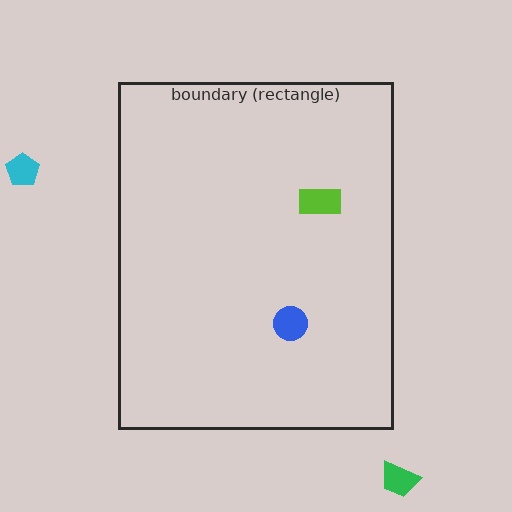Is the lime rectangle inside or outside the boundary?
Inside.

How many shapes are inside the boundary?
2 inside, 2 outside.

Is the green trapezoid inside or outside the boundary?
Outside.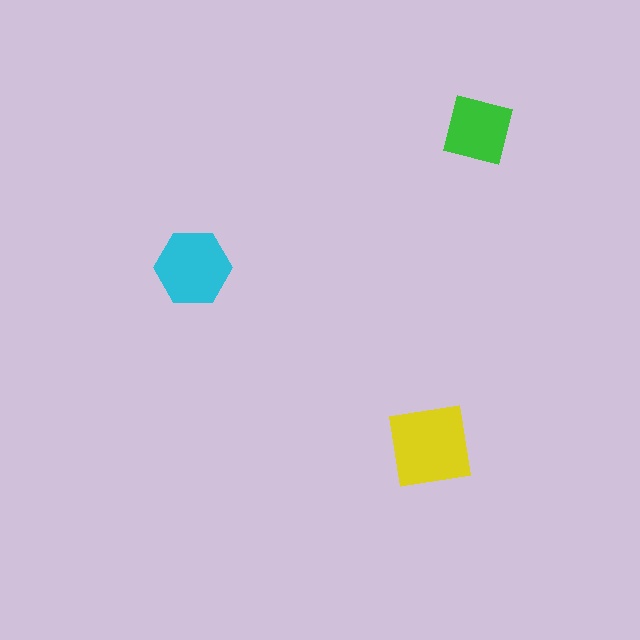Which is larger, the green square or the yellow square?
The yellow square.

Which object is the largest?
The yellow square.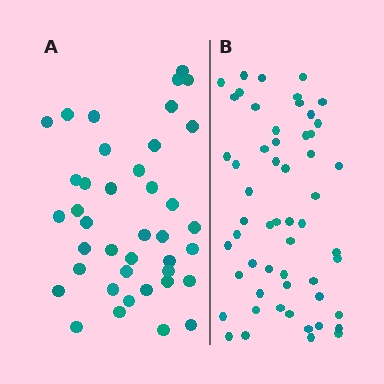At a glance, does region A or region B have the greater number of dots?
Region B (the right region) has more dots.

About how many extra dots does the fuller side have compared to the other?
Region B has approximately 15 more dots than region A.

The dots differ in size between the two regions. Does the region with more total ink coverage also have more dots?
No. Region A has more total ink coverage because its dots are larger, but region B actually contains more individual dots. Total area can be misleading — the number of items is what matters here.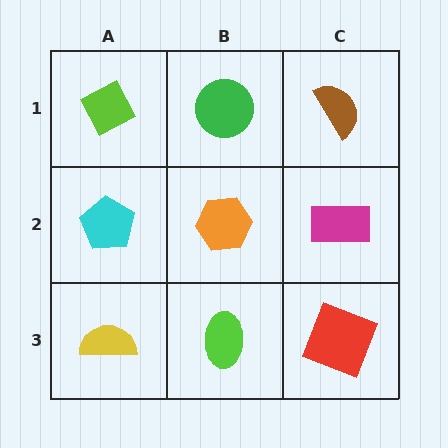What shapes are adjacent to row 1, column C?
A magenta rectangle (row 2, column C), a green circle (row 1, column B).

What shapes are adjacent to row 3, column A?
A cyan pentagon (row 2, column A), a lime ellipse (row 3, column B).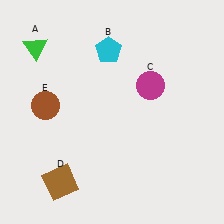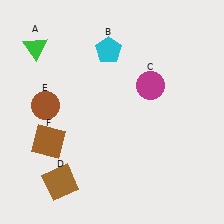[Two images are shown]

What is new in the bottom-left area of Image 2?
A brown square (F) was added in the bottom-left area of Image 2.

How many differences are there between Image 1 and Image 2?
There is 1 difference between the two images.